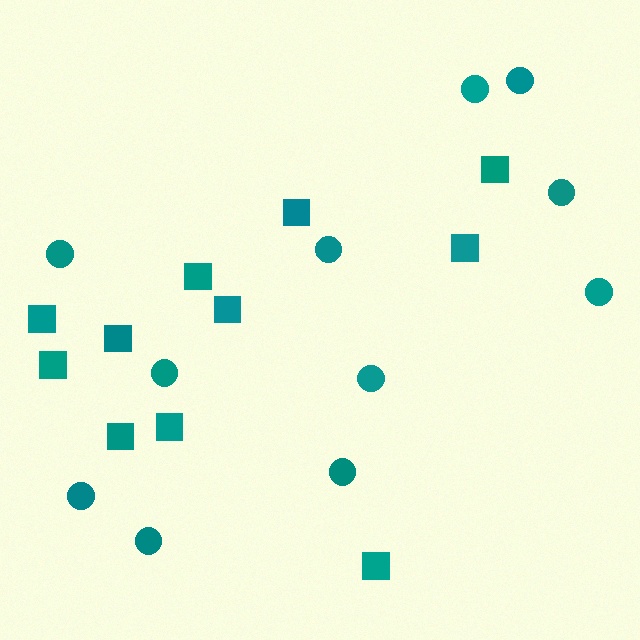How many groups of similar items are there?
There are 2 groups: one group of squares (11) and one group of circles (11).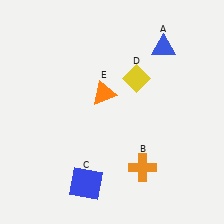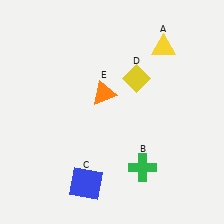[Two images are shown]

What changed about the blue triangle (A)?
In Image 1, A is blue. In Image 2, it changed to yellow.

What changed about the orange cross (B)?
In Image 1, B is orange. In Image 2, it changed to green.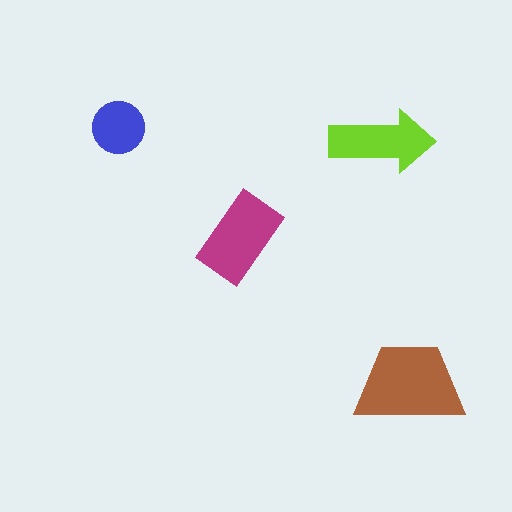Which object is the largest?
The brown trapezoid.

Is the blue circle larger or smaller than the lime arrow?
Smaller.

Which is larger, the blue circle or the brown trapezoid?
The brown trapezoid.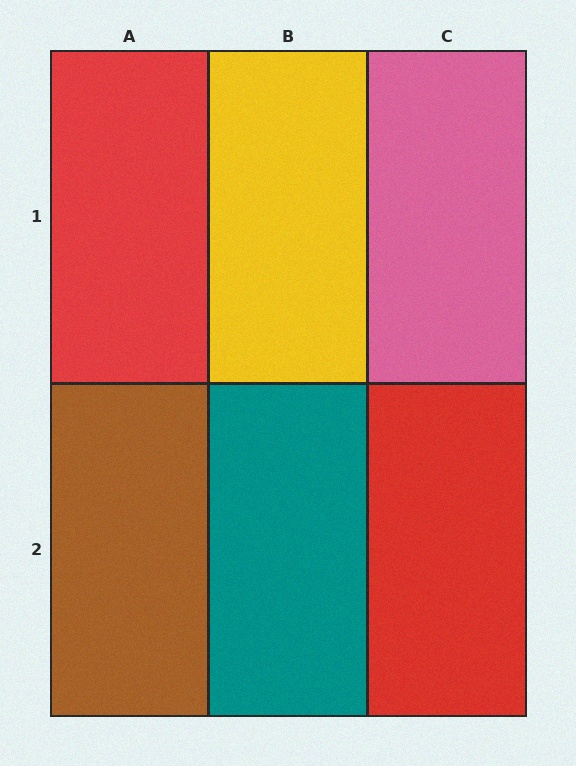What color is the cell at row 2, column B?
Teal.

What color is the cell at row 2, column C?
Red.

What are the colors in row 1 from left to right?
Red, yellow, pink.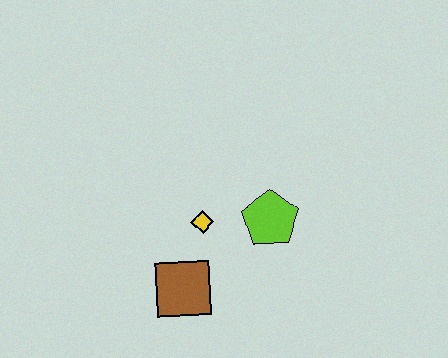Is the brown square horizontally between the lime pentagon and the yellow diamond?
No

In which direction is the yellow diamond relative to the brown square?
The yellow diamond is above the brown square.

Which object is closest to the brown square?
The yellow diamond is closest to the brown square.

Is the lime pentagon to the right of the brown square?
Yes